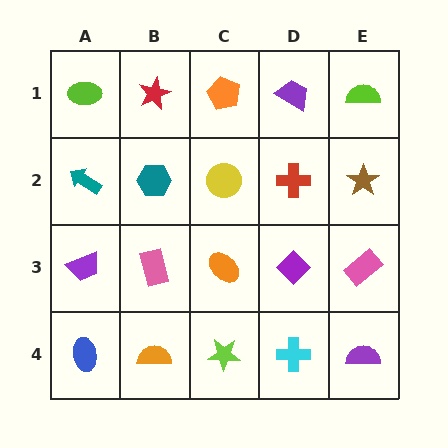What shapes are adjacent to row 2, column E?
A lime semicircle (row 1, column E), a pink rectangle (row 3, column E), a red cross (row 2, column D).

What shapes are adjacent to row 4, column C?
An orange ellipse (row 3, column C), an orange semicircle (row 4, column B), a cyan cross (row 4, column D).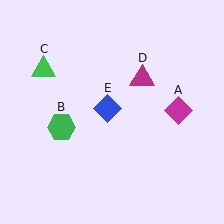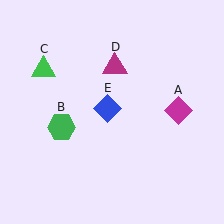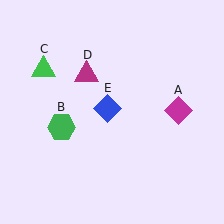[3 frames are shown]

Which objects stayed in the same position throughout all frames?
Magenta diamond (object A) and green hexagon (object B) and green triangle (object C) and blue diamond (object E) remained stationary.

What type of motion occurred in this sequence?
The magenta triangle (object D) rotated counterclockwise around the center of the scene.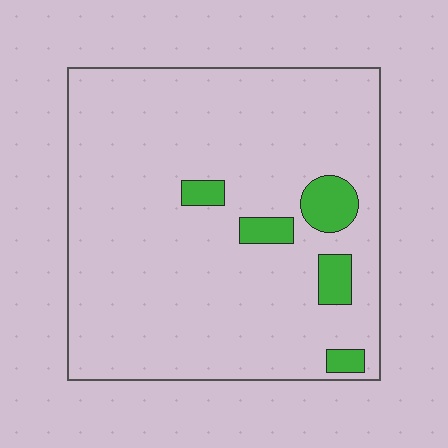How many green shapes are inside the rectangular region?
5.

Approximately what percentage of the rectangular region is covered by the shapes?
Approximately 10%.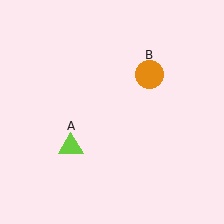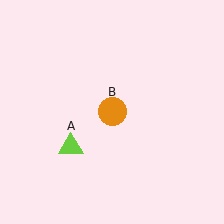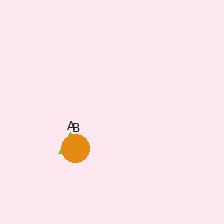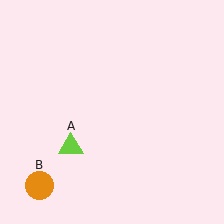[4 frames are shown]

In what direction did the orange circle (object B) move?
The orange circle (object B) moved down and to the left.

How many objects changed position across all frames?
1 object changed position: orange circle (object B).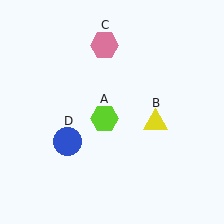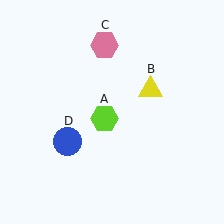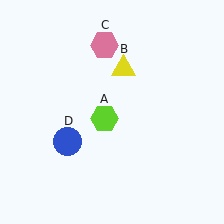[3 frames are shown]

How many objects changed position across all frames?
1 object changed position: yellow triangle (object B).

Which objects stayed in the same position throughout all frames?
Lime hexagon (object A) and pink hexagon (object C) and blue circle (object D) remained stationary.